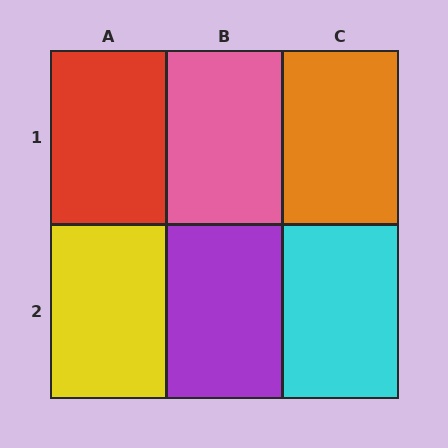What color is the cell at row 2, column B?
Purple.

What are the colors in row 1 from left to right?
Red, pink, orange.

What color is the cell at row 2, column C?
Cyan.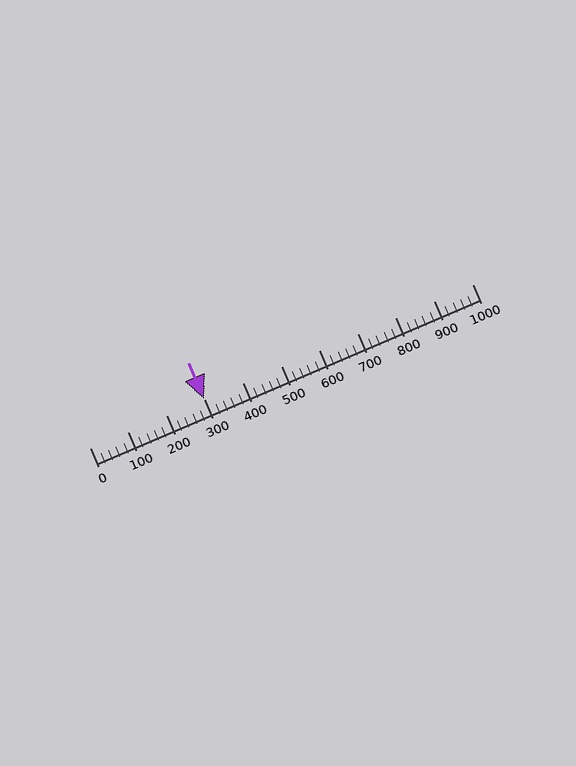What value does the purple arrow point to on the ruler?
The purple arrow points to approximately 300.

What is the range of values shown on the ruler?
The ruler shows values from 0 to 1000.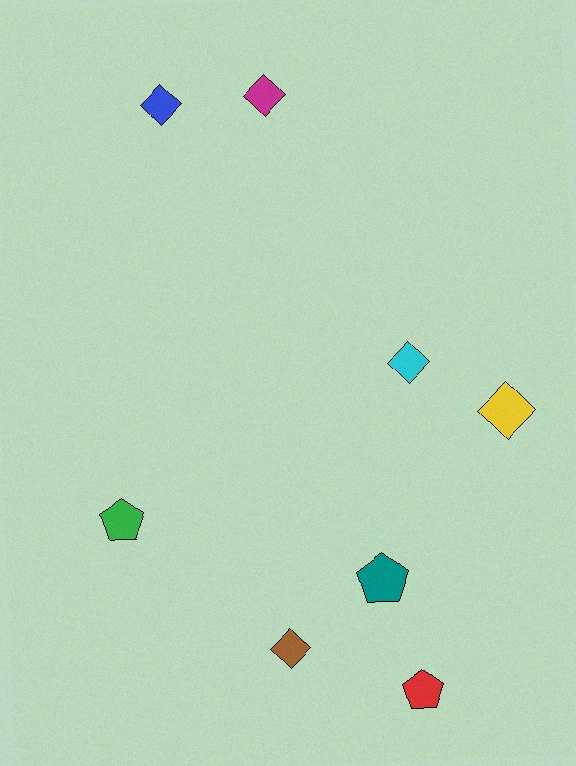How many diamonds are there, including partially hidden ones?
There are 5 diamonds.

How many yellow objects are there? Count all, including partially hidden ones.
There is 1 yellow object.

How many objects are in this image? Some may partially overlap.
There are 8 objects.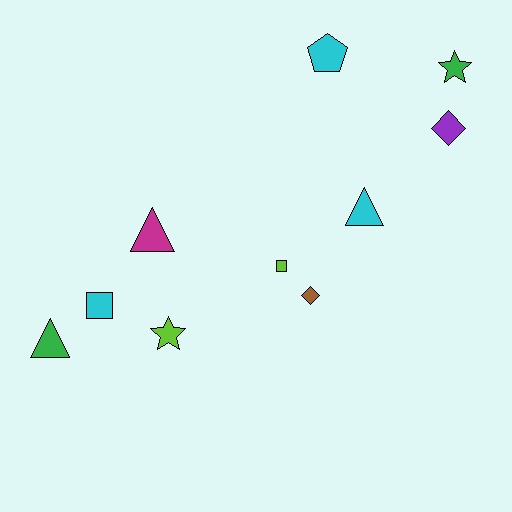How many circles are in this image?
There are no circles.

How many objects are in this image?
There are 10 objects.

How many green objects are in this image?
There are 2 green objects.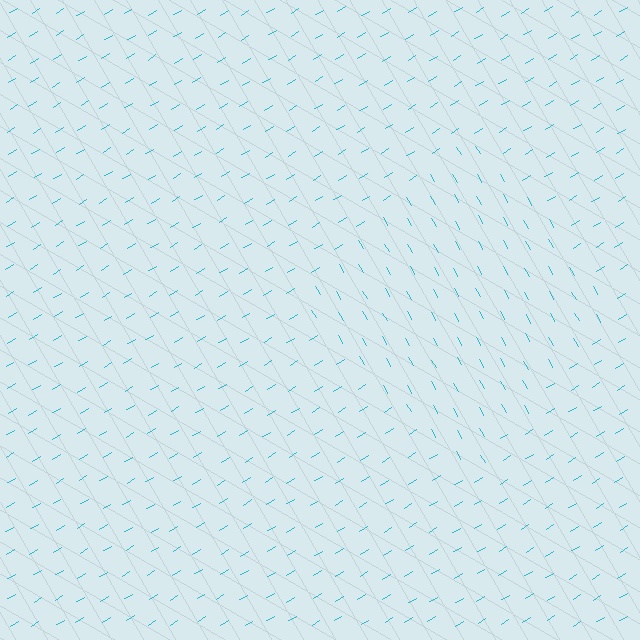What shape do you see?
I see a diamond.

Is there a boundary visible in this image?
Yes, there is a texture boundary formed by a change in line orientation.